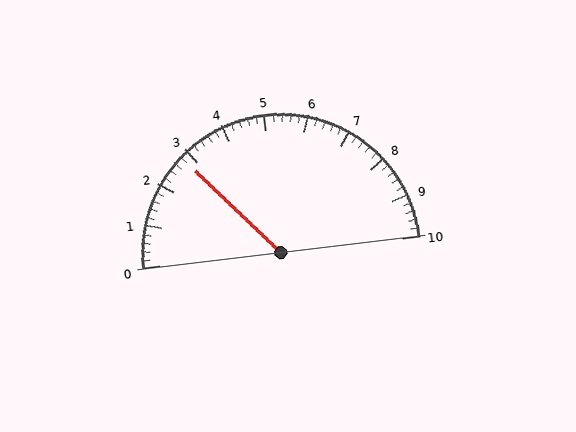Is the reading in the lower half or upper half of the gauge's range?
The reading is in the lower half of the range (0 to 10).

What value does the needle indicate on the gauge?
The needle indicates approximately 2.8.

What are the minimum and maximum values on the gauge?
The gauge ranges from 0 to 10.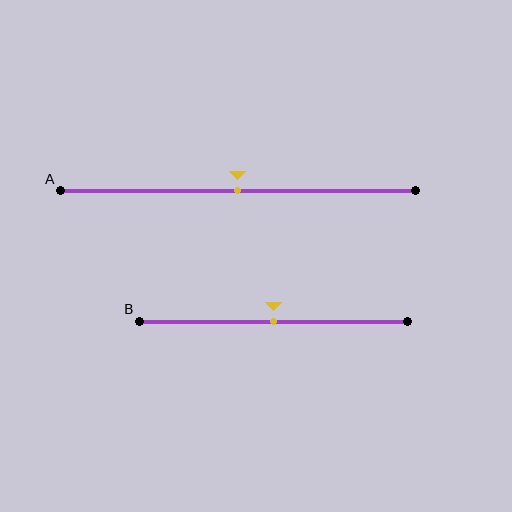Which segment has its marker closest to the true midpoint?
Segment A has its marker closest to the true midpoint.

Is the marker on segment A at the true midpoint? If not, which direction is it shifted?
Yes, the marker on segment A is at the true midpoint.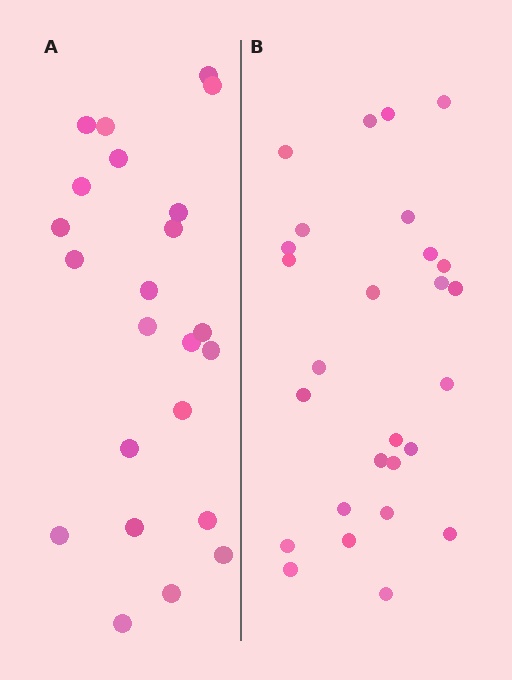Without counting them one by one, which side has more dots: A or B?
Region B (the right region) has more dots.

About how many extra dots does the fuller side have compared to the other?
Region B has about 4 more dots than region A.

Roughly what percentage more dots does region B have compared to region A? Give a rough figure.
About 15% more.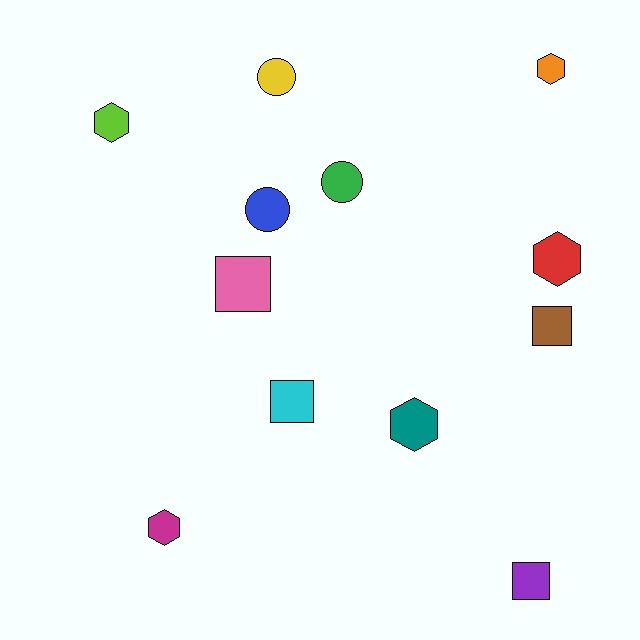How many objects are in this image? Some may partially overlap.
There are 12 objects.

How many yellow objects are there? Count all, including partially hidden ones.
There is 1 yellow object.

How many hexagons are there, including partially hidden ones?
There are 5 hexagons.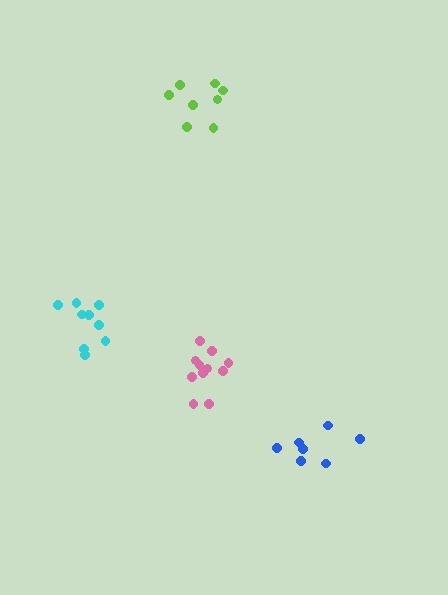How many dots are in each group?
Group 1: 8 dots, Group 2: 11 dots, Group 3: 7 dots, Group 4: 9 dots (35 total).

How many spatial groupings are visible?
There are 4 spatial groupings.